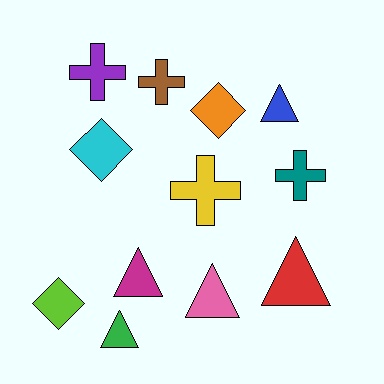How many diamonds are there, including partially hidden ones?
There are 3 diamonds.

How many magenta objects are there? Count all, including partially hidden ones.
There is 1 magenta object.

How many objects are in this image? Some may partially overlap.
There are 12 objects.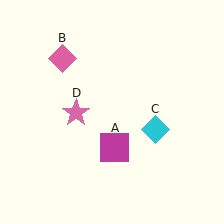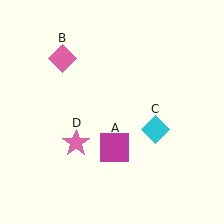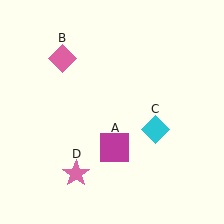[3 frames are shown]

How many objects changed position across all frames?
1 object changed position: pink star (object D).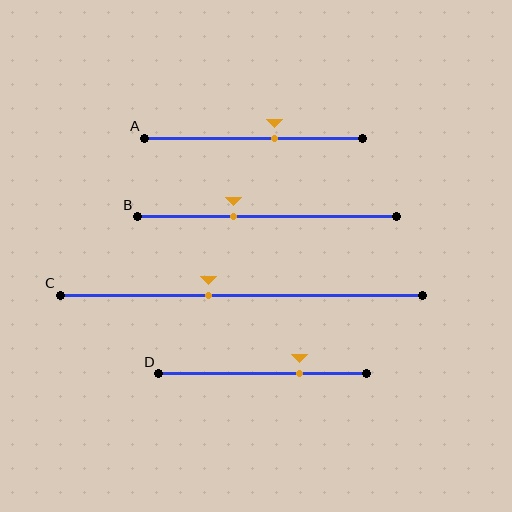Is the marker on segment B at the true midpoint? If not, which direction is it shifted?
No, the marker on segment B is shifted to the left by about 13% of the segment length.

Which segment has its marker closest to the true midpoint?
Segment C has its marker closest to the true midpoint.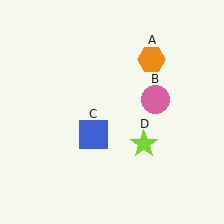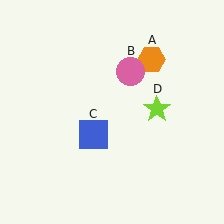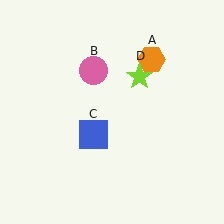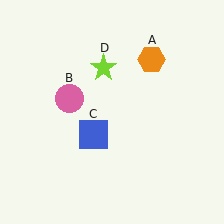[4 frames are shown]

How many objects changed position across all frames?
2 objects changed position: pink circle (object B), lime star (object D).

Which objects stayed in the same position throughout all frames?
Orange hexagon (object A) and blue square (object C) remained stationary.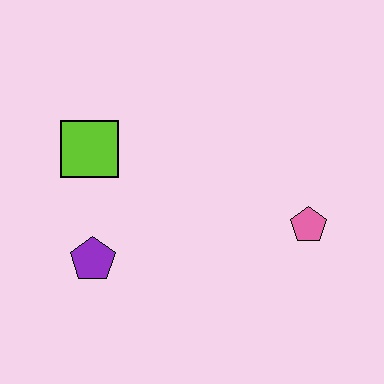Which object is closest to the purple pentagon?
The lime square is closest to the purple pentagon.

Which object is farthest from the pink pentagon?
The lime square is farthest from the pink pentagon.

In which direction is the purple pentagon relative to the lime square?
The purple pentagon is below the lime square.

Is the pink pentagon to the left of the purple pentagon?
No